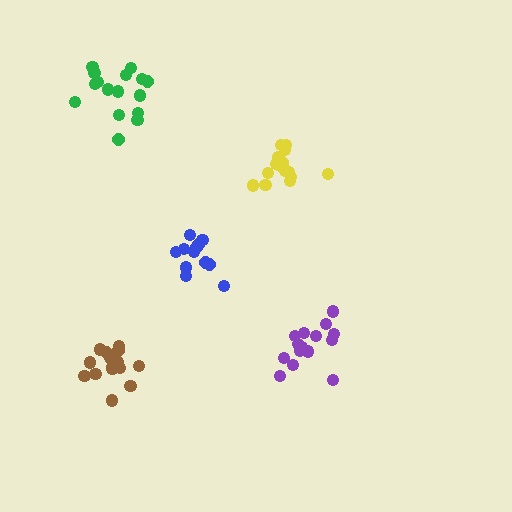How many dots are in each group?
Group 1: 16 dots, Group 2: 16 dots, Group 3: 12 dots, Group 4: 16 dots, Group 5: 15 dots (75 total).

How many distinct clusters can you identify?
There are 5 distinct clusters.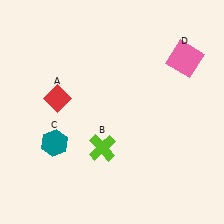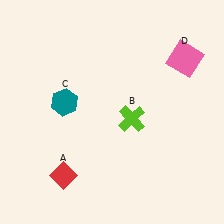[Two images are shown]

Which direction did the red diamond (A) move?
The red diamond (A) moved down.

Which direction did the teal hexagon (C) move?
The teal hexagon (C) moved up.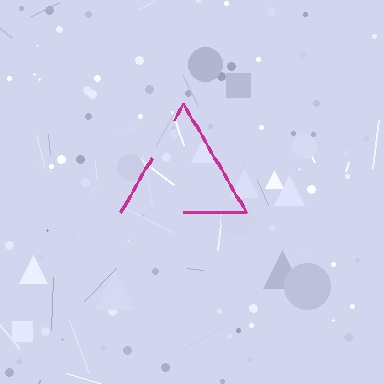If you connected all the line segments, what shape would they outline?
They would outline a triangle.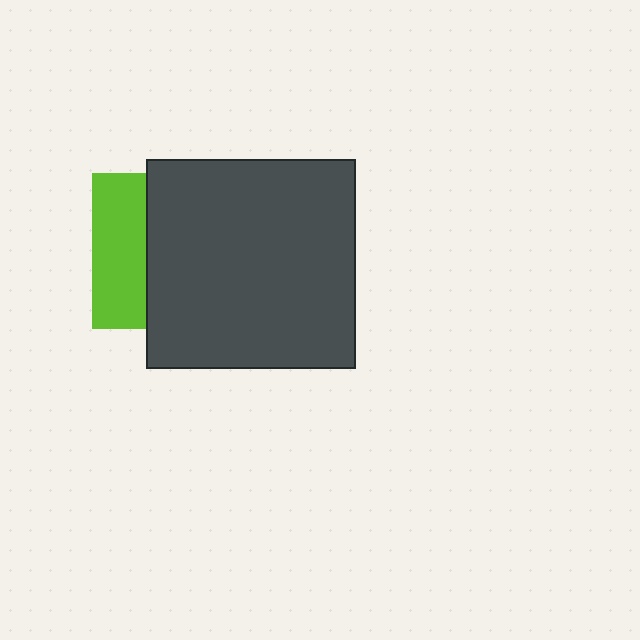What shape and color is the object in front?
The object in front is a dark gray square.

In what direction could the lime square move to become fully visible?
The lime square could move left. That would shift it out from behind the dark gray square entirely.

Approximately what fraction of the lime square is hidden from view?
Roughly 65% of the lime square is hidden behind the dark gray square.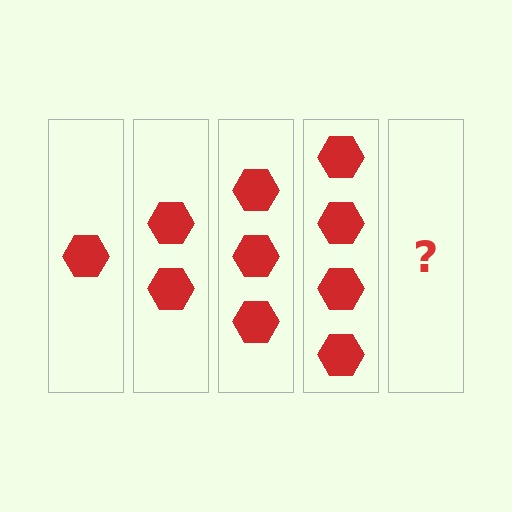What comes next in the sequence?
The next element should be 5 hexagons.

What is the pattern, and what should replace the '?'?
The pattern is that each step adds one more hexagon. The '?' should be 5 hexagons.